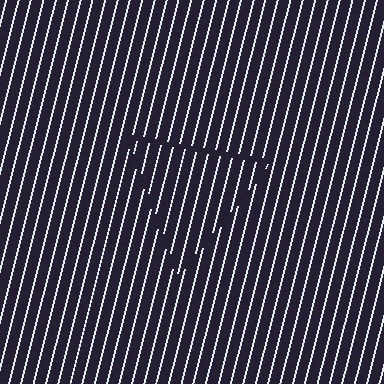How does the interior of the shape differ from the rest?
The interior of the shape contains the same grating, shifted by half a period — the contour is defined by the phase discontinuity where line-ends from the inner and outer gratings abut.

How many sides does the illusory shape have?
3 sides — the line-ends trace a triangle.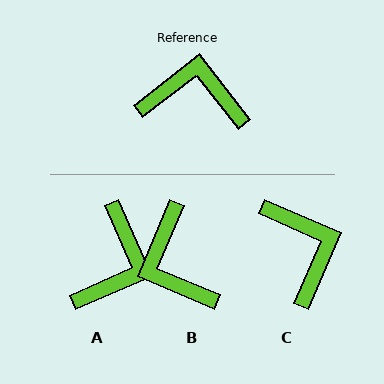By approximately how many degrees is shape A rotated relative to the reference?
Approximately 104 degrees clockwise.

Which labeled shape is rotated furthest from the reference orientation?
B, about 119 degrees away.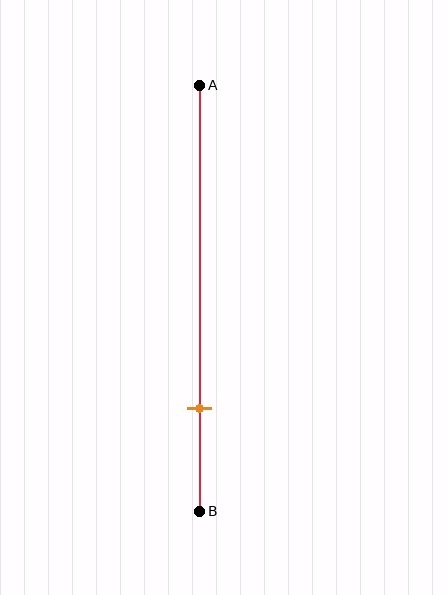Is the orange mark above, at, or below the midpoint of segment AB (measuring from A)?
The orange mark is below the midpoint of segment AB.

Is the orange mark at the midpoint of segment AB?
No, the mark is at about 75% from A, not at the 50% midpoint.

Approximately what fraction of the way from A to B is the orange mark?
The orange mark is approximately 75% of the way from A to B.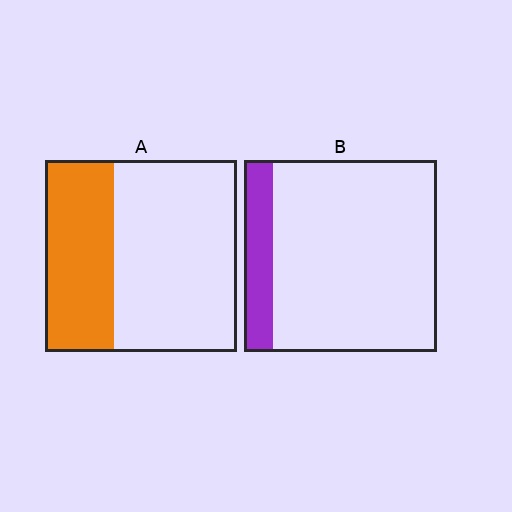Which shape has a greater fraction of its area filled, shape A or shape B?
Shape A.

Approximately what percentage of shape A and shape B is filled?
A is approximately 35% and B is approximately 15%.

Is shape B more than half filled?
No.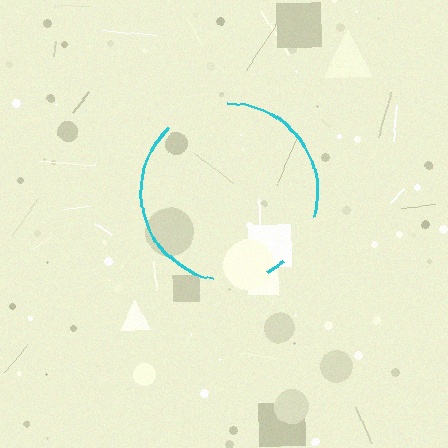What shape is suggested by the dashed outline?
The dashed outline suggests a circle.